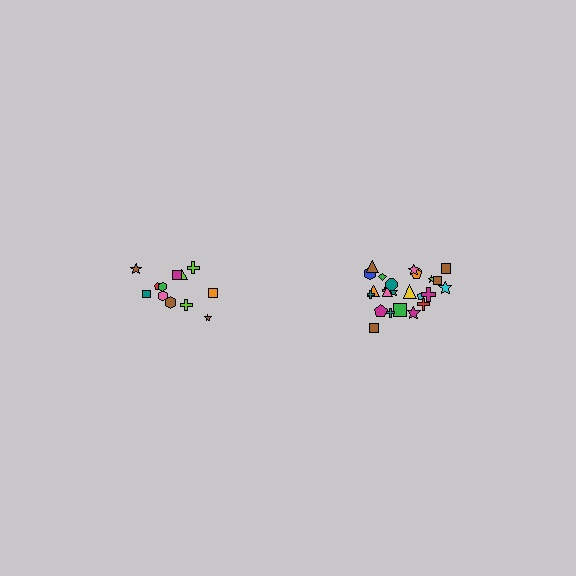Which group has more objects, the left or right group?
The right group.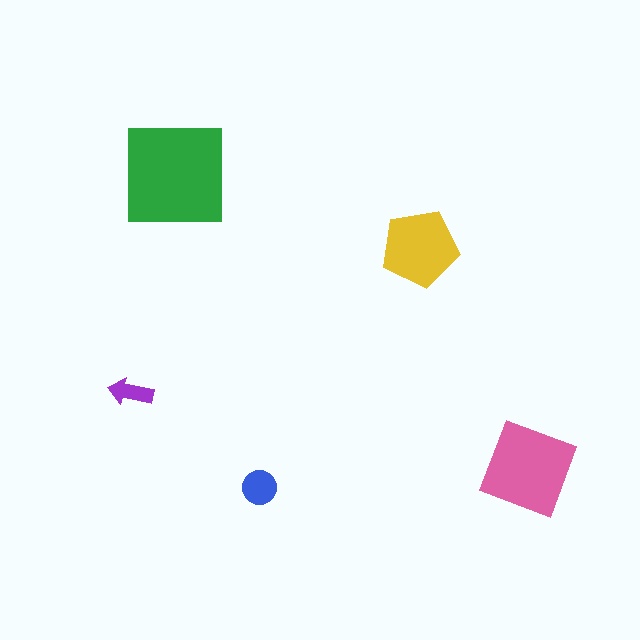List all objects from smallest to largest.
The purple arrow, the blue circle, the yellow pentagon, the pink diamond, the green square.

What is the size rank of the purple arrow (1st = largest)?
5th.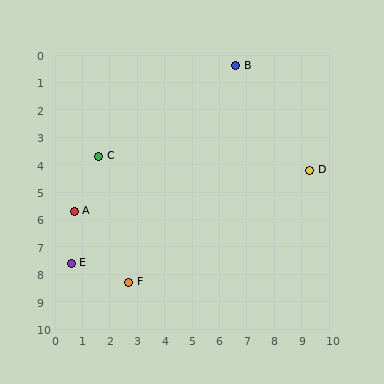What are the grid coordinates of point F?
Point F is at approximately (2.7, 8.3).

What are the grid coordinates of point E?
Point E is at approximately (0.6, 7.6).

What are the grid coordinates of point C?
Point C is at approximately (1.6, 3.7).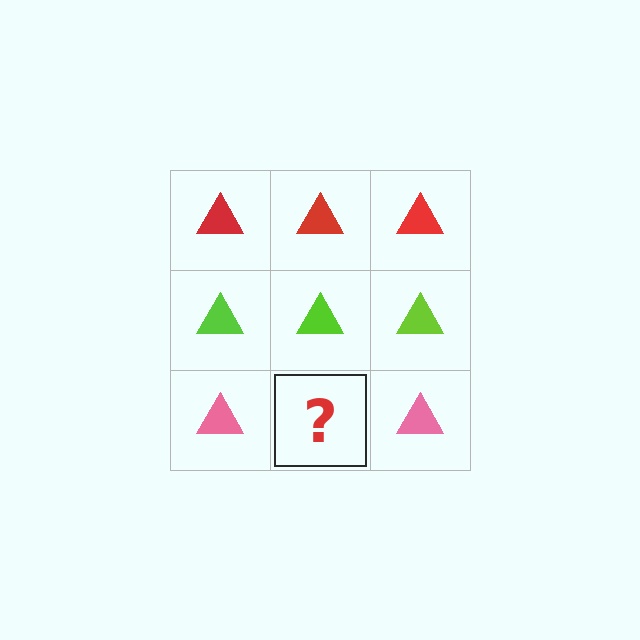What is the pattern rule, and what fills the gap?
The rule is that each row has a consistent color. The gap should be filled with a pink triangle.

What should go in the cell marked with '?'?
The missing cell should contain a pink triangle.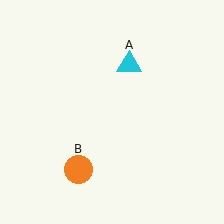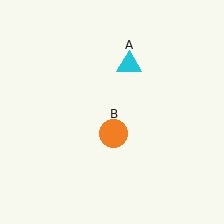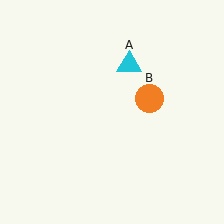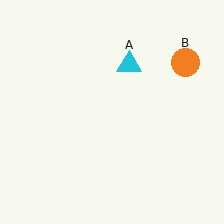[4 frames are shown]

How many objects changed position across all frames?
1 object changed position: orange circle (object B).